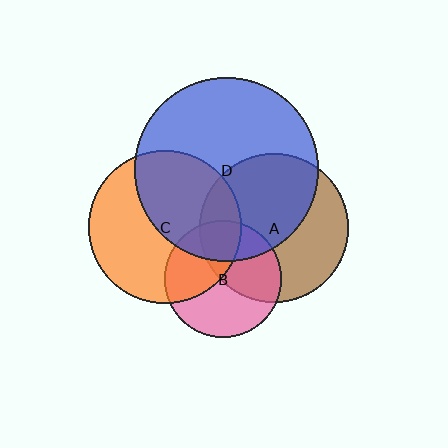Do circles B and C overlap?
Yes.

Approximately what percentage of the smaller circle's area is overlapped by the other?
Approximately 40%.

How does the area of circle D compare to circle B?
Approximately 2.5 times.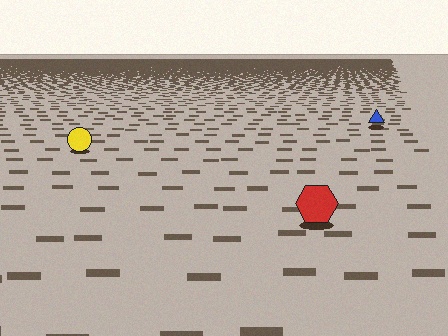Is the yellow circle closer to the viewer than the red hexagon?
No. The red hexagon is closer — you can tell from the texture gradient: the ground texture is coarser near it.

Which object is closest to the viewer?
The red hexagon is closest. The texture marks near it are larger and more spread out.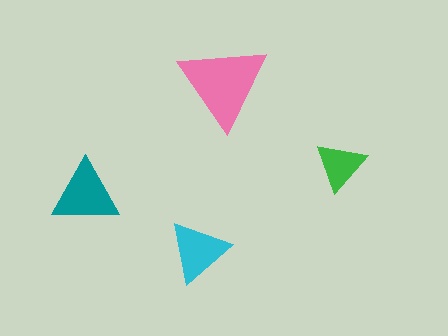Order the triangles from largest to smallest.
the pink one, the teal one, the cyan one, the green one.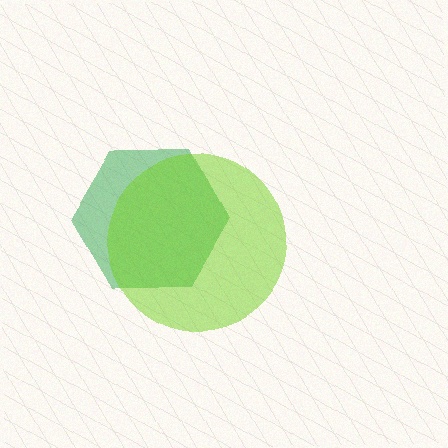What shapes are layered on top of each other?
The layered shapes are: a green hexagon, a lime circle.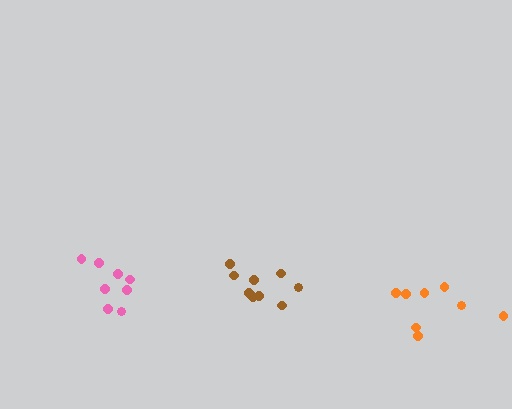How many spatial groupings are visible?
There are 3 spatial groupings.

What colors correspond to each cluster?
The clusters are colored: orange, brown, pink.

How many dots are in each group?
Group 1: 8 dots, Group 2: 9 dots, Group 3: 8 dots (25 total).